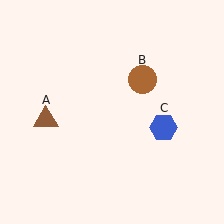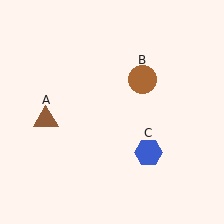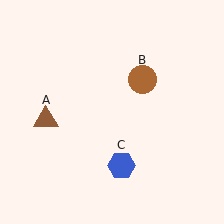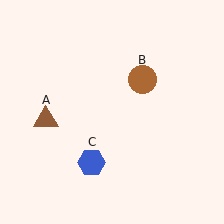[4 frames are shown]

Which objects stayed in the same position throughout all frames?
Brown triangle (object A) and brown circle (object B) remained stationary.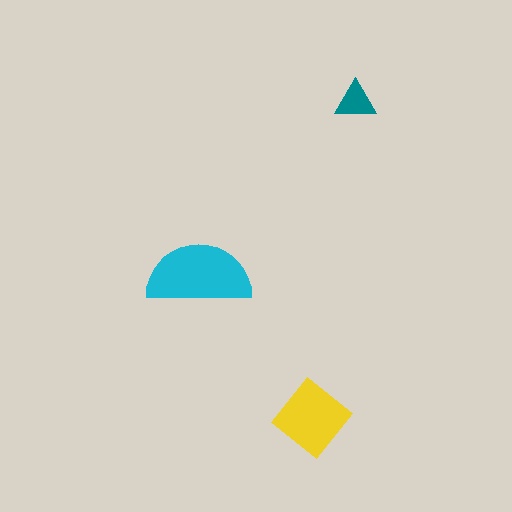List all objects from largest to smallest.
The cyan semicircle, the yellow diamond, the teal triangle.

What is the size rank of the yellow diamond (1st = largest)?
2nd.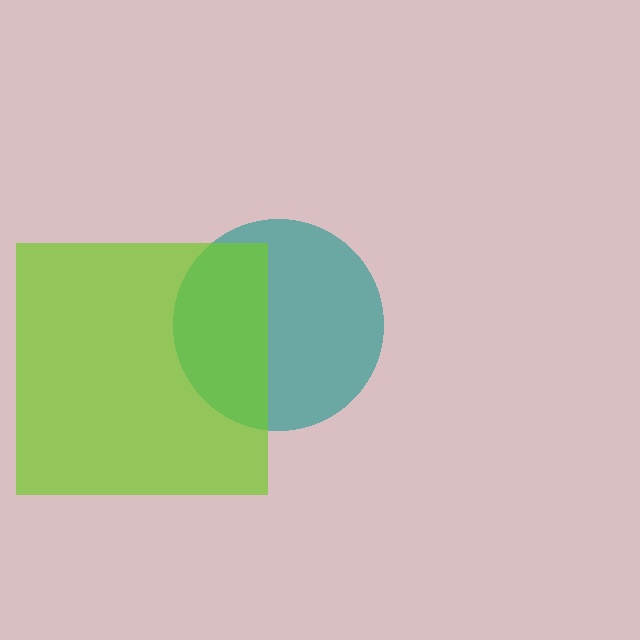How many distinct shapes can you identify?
There are 2 distinct shapes: a teal circle, a lime square.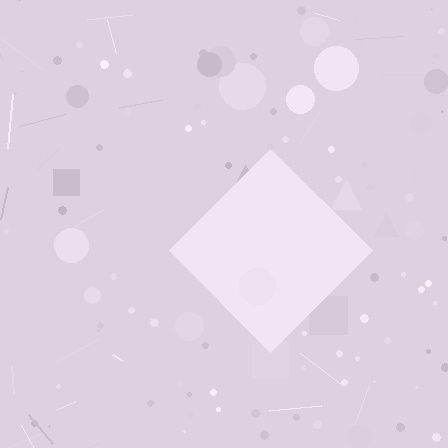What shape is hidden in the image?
A diamond is hidden in the image.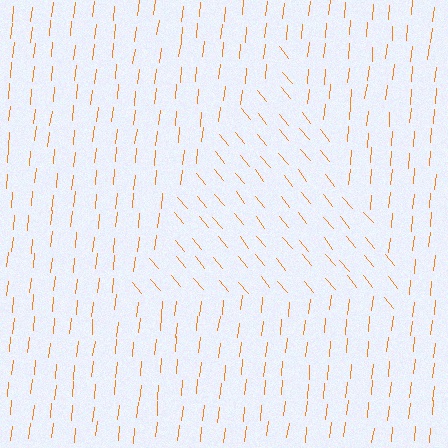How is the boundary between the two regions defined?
The boundary is defined purely by a change in line orientation (approximately 45 degrees difference). All lines are the same color and thickness.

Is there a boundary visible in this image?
Yes, there is a texture boundary formed by a change in line orientation.